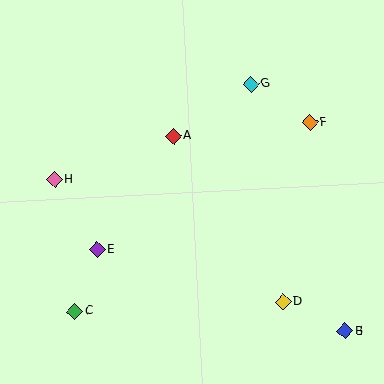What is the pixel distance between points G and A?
The distance between G and A is 94 pixels.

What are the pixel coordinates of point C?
Point C is at (75, 311).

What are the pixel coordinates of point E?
Point E is at (97, 249).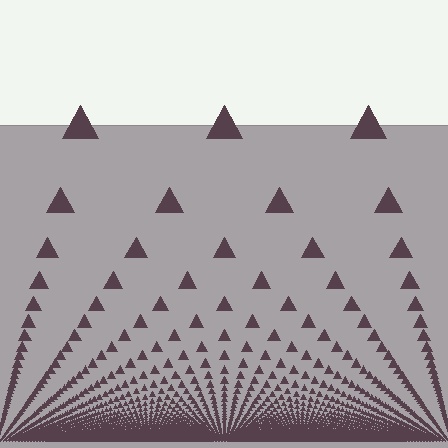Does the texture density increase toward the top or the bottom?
Density increases toward the bottom.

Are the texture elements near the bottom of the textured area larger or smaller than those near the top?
Smaller. The gradient is inverted — elements near the bottom are smaller and denser.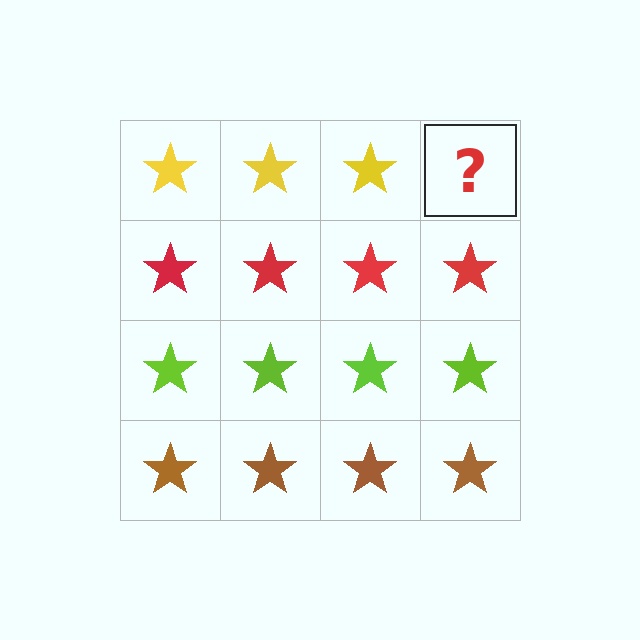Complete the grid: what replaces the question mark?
The question mark should be replaced with a yellow star.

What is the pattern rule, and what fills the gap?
The rule is that each row has a consistent color. The gap should be filled with a yellow star.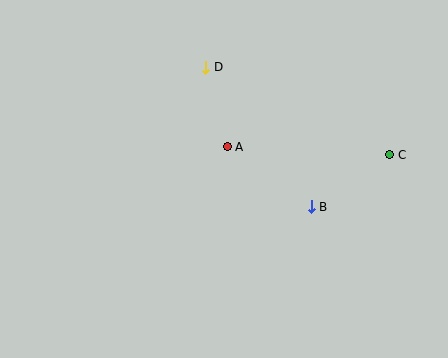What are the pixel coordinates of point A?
Point A is at (227, 147).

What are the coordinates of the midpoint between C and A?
The midpoint between C and A is at (308, 151).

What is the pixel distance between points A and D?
The distance between A and D is 82 pixels.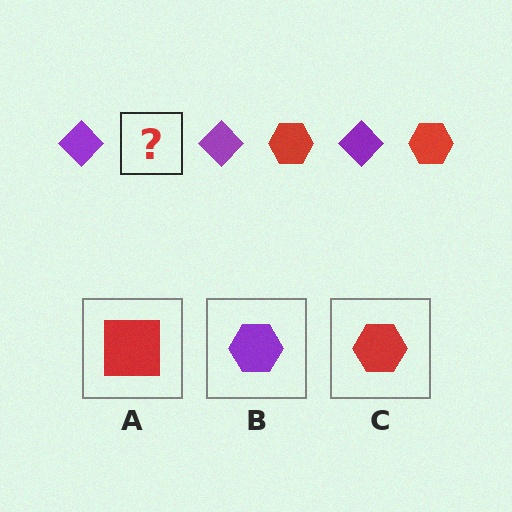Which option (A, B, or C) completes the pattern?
C.